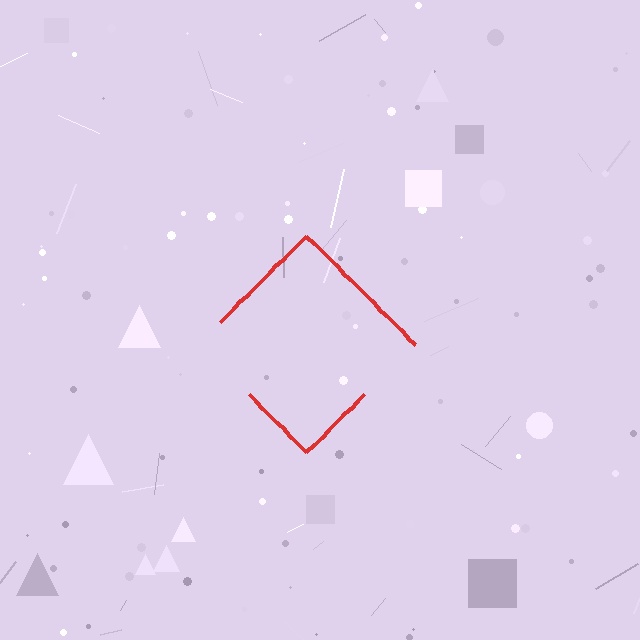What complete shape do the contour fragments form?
The contour fragments form a diamond.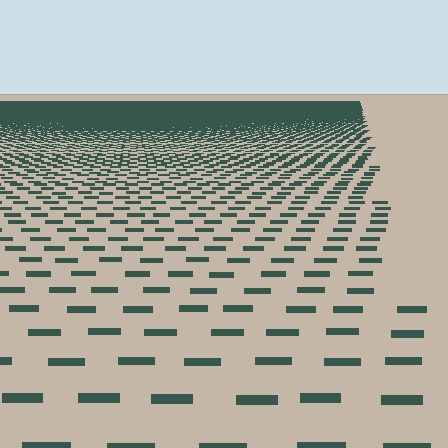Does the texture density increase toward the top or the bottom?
Density increases toward the top.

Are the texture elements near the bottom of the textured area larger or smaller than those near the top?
Larger. Near the bottom, elements are closer to the viewer and appear at a bigger on-screen size.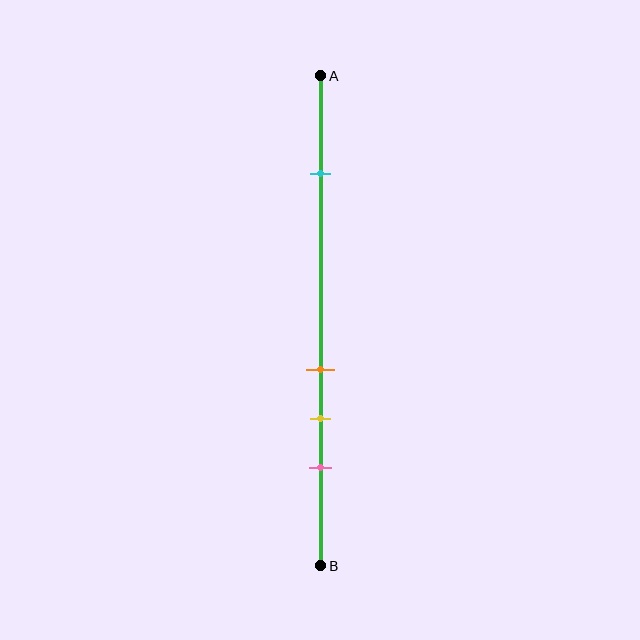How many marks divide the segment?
There are 4 marks dividing the segment.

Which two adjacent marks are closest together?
The orange and yellow marks are the closest adjacent pair.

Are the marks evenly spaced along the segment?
No, the marks are not evenly spaced.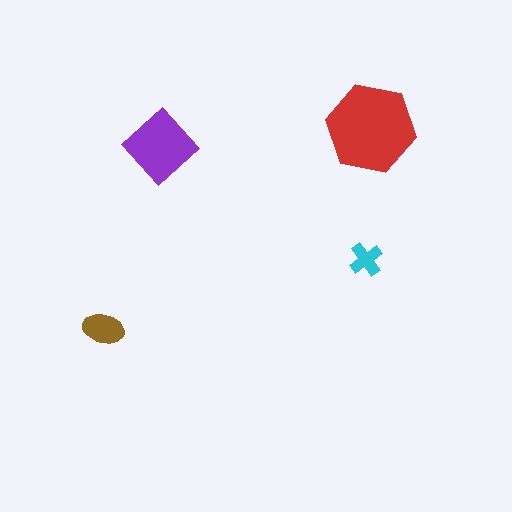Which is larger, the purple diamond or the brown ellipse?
The purple diamond.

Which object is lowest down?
The brown ellipse is bottommost.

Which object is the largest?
The red hexagon.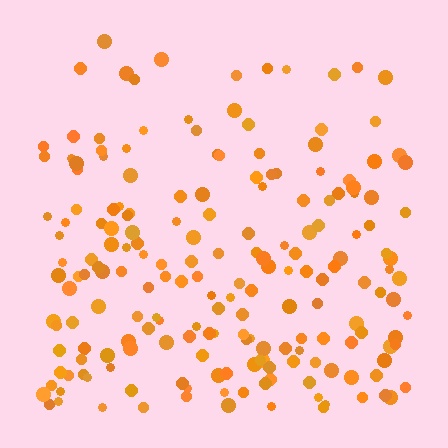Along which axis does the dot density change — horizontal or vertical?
Vertical.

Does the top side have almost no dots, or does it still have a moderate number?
Still a moderate number, just noticeably fewer than the bottom.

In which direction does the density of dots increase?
From top to bottom, with the bottom side densest.